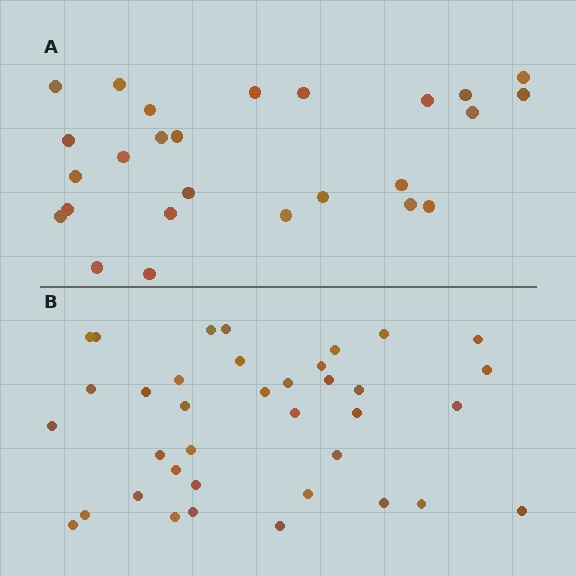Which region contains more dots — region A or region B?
Region B (the bottom region) has more dots.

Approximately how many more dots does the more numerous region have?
Region B has roughly 12 or so more dots than region A.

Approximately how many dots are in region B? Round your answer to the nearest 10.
About 40 dots. (The exact count is 37, which rounds to 40.)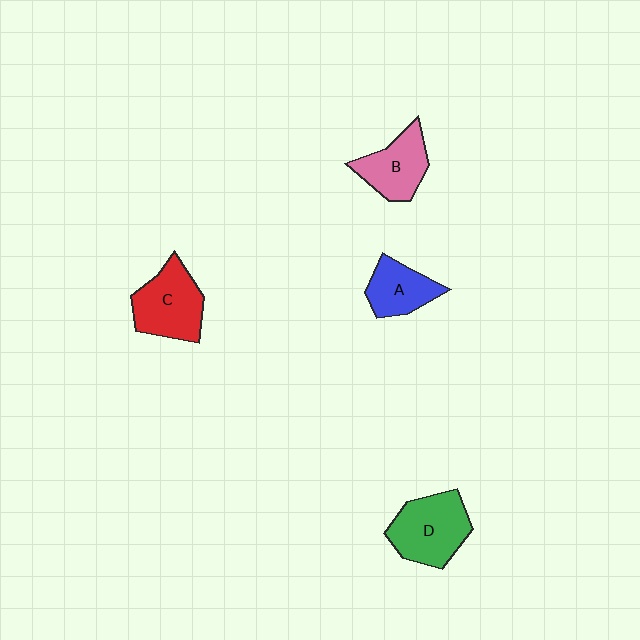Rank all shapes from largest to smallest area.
From largest to smallest: D (green), C (red), B (pink), A (blue).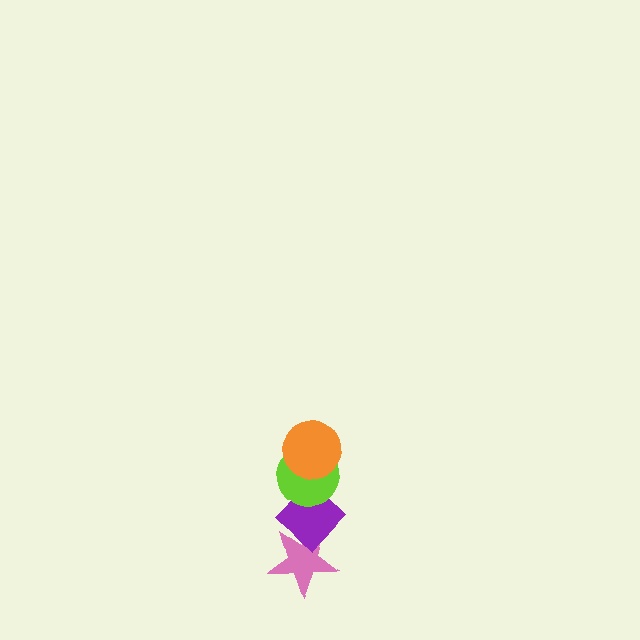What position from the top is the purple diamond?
The purple diamond is 3rd from the top.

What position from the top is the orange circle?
The orange circle is 1st from the top.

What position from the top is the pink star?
The pink star is 4th from the top.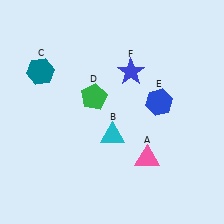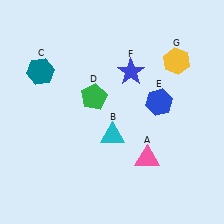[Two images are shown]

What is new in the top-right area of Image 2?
A yellow hexagon (G) was added in the top-right area of Image 2.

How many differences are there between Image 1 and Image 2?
There is 1 difference between the two images.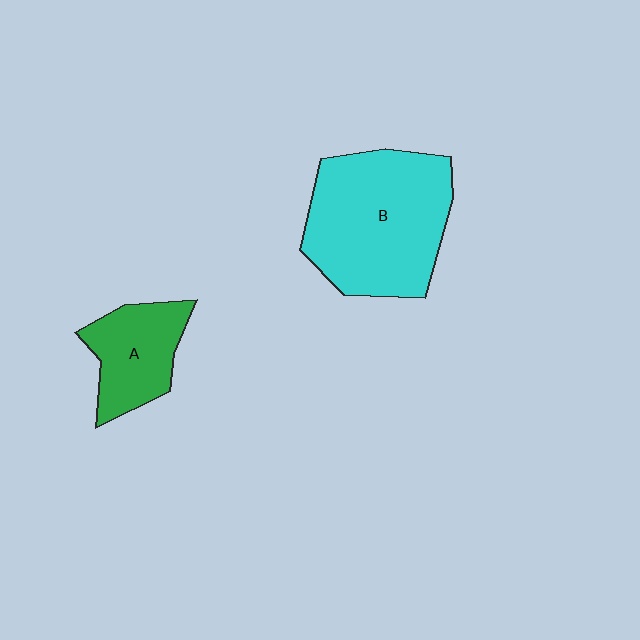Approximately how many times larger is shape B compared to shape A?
Approximately 2.1 times.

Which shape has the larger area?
Shape B (cyan).